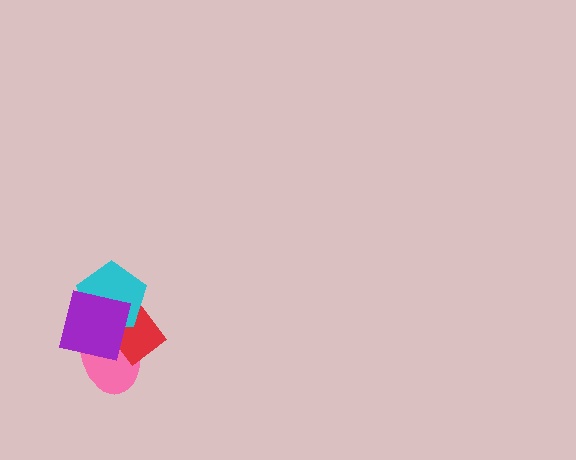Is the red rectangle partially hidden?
Yes, it is partially covered by another shape.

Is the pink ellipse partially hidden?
Yes, it is partially covered by another shape.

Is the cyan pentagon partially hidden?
Yes, it is partially covered by another shape.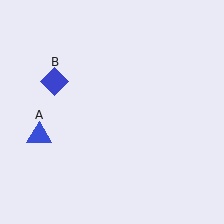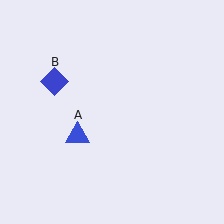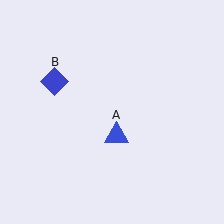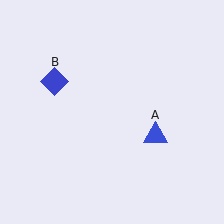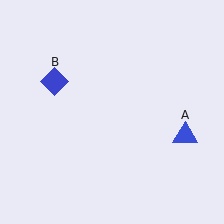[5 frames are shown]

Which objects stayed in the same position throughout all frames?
Blue diamond (object B) remained stationary.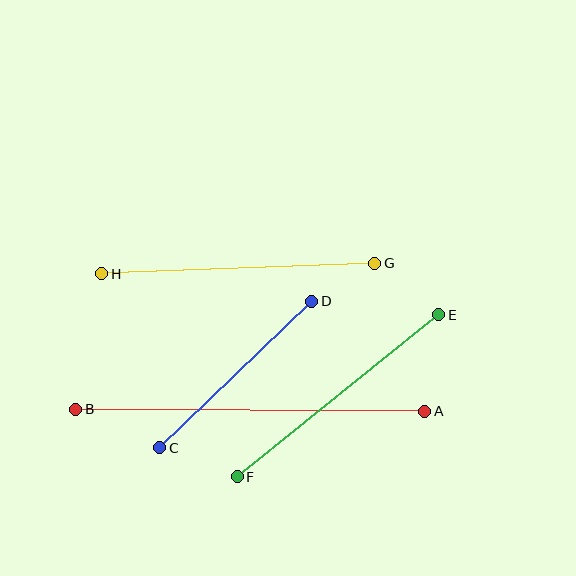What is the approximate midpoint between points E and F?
The midpoint is at approximately (338, 396) pixels.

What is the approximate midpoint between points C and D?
The midpoint is at approximately (236, 374) pixels.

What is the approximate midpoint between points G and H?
The midpoint is at approximately (238, 269) pixels.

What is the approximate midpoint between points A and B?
The midpoint is at approximately (250, 410) pixels.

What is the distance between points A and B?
The distance is approximately 349 pixels.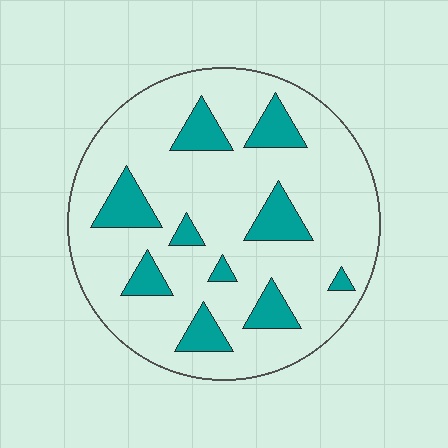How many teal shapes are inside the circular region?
10.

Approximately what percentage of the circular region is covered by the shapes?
Approximately 20%.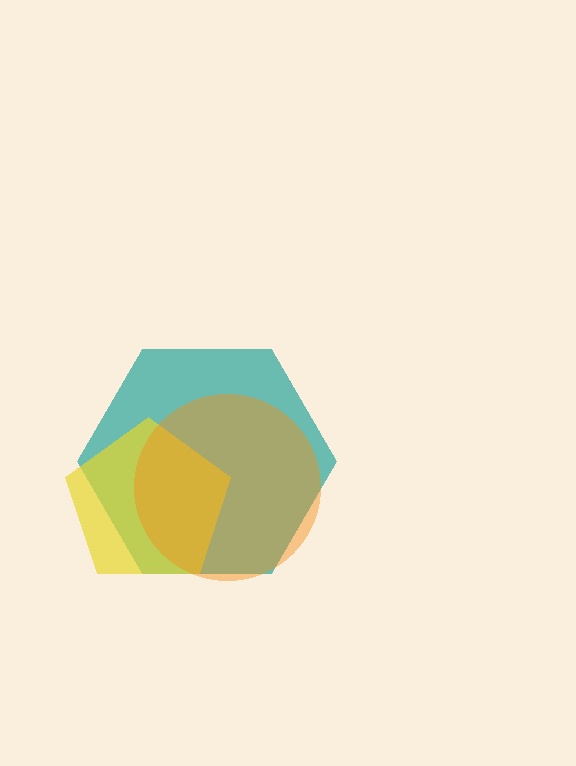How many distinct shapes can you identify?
There are 3 distinct shapes: a teal hexagon, a yellow pentagon, an orange circle.